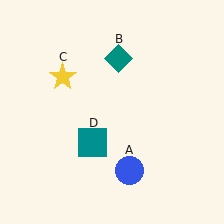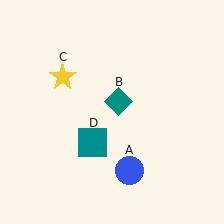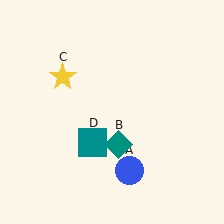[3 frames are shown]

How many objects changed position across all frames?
1 object changed position: teal diamond (object B).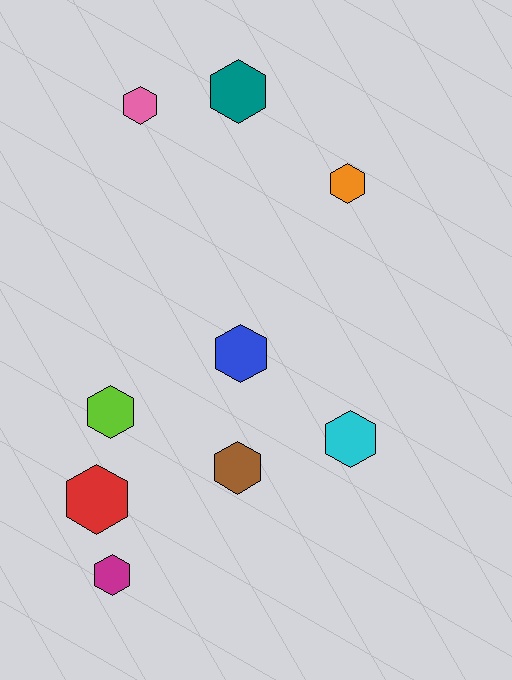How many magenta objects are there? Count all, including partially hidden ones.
There is 1 magenta object.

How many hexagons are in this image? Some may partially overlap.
There are 9 hexagons.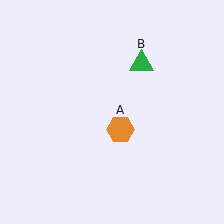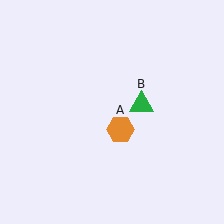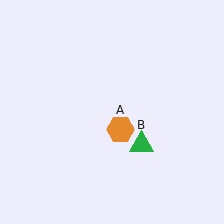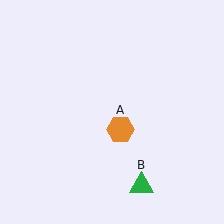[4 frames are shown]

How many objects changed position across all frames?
1 object changed position: green triangle (object B).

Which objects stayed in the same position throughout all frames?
Orange hexagon (object A) remained stationary.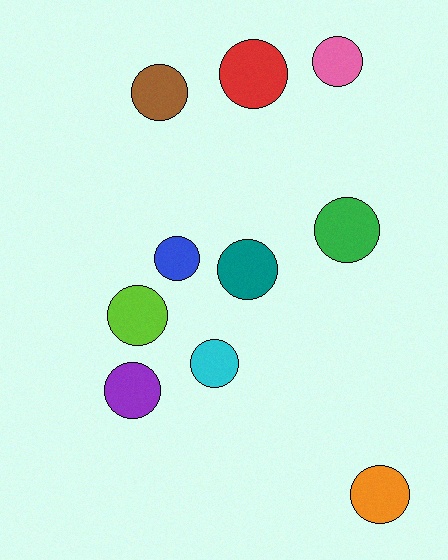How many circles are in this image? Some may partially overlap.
There are 10 circles.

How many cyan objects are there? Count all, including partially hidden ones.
There is 1 cyan object.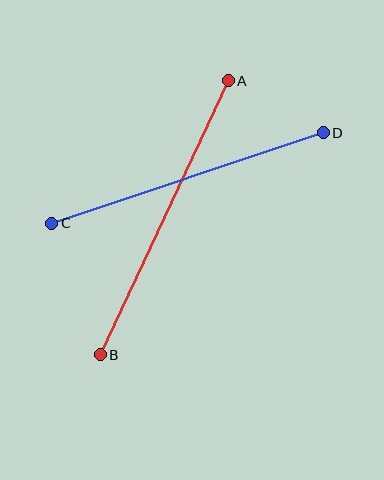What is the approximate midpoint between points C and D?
The midpoint is at approximately (187, 178) pixels.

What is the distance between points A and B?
The distance is approximately 302 pixels.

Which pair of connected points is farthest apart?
Points A and B are farthest apart.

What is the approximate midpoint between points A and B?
The midpoint is at approximately (164, 218) pixels.